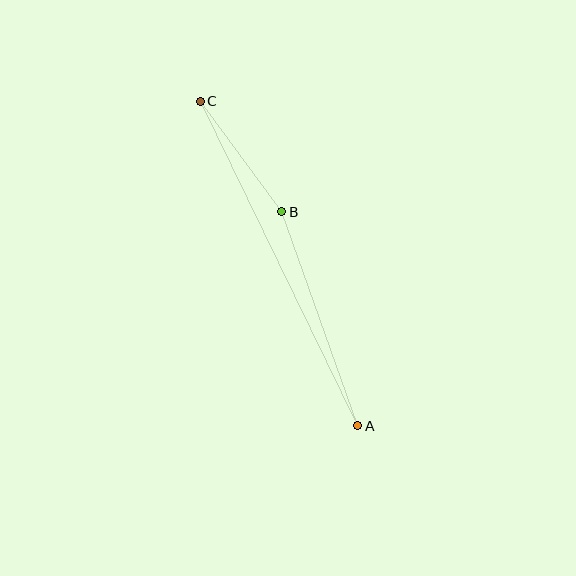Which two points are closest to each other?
Points B and C are closest to each other.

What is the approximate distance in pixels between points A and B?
The distance between A and B is approximately 227 pixels.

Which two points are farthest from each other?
Points A and C are farthest from each other.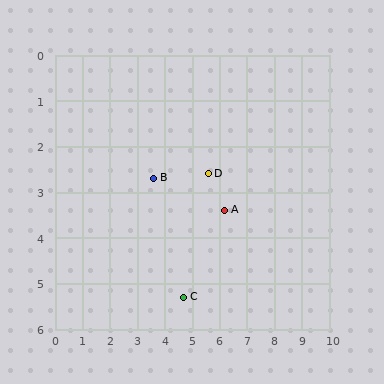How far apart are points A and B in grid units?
Points A and B are about 2.7 grid units apart.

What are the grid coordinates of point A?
Point A is at approximately (6.2, 3.4).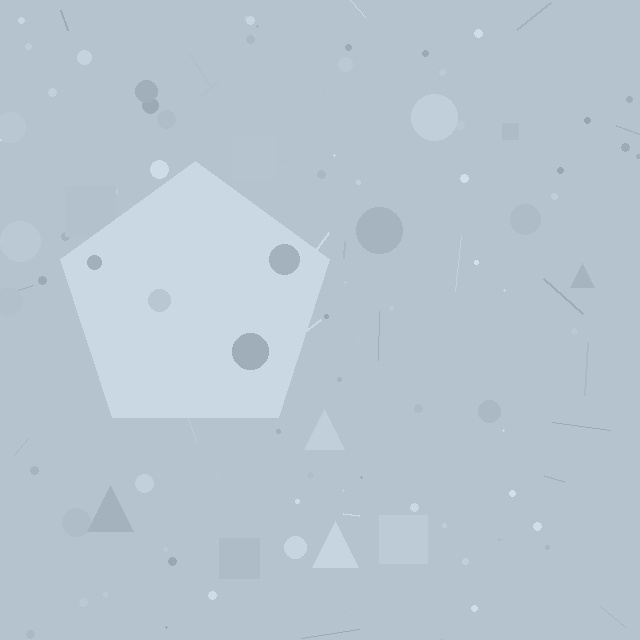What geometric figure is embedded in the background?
A pentagon is embedded in the background.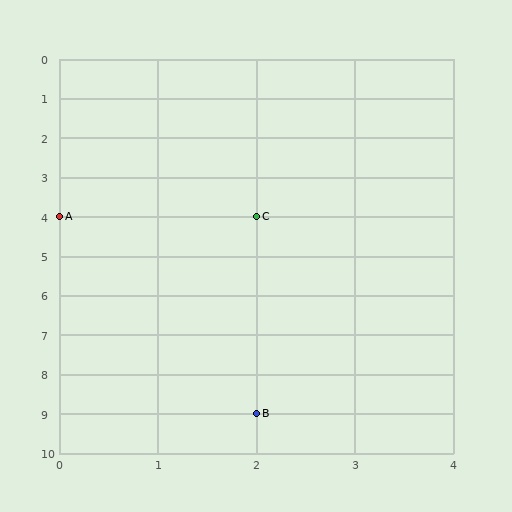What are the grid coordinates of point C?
Point C is at grid coordinates (2, 4).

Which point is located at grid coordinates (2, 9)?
Point B is at (2, 9).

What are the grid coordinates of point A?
Point A is at grid coordinates (0, 4).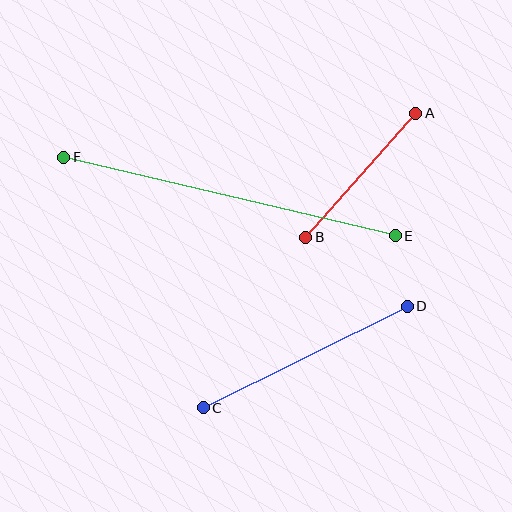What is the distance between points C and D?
The distance is approximately 228 pixels.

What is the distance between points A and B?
The distance is approximately 166 pixels.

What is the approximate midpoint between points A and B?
The midpoint is at approximately (361, 175) pixels.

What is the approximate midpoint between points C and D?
The midpoint is at approximately (305, 357) pixels.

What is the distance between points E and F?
The distance is approximately 341 pixels.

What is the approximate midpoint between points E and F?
The midpoint is at approximately (230, 197) pixels.